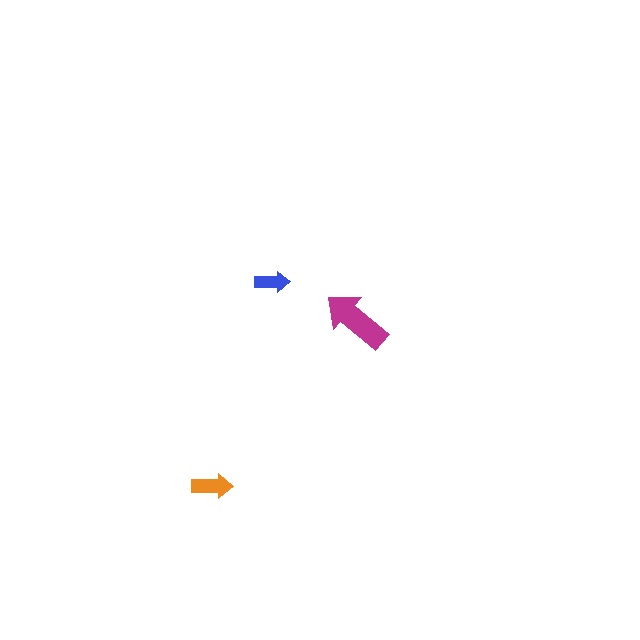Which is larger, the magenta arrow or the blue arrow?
The magenta one.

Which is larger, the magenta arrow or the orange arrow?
The magenta one.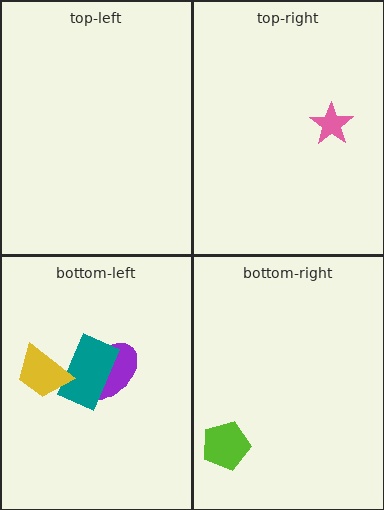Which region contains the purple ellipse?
The bottom-left region.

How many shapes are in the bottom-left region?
3.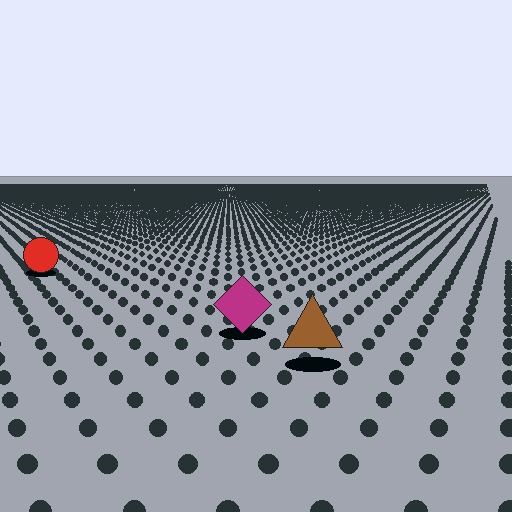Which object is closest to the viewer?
The brown triangle is closest. The texture marks near it are larger and more spread out.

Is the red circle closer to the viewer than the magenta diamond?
No. The magenta diamond is closer — you can tell from the texture gradient: the ground texture is coarser near it.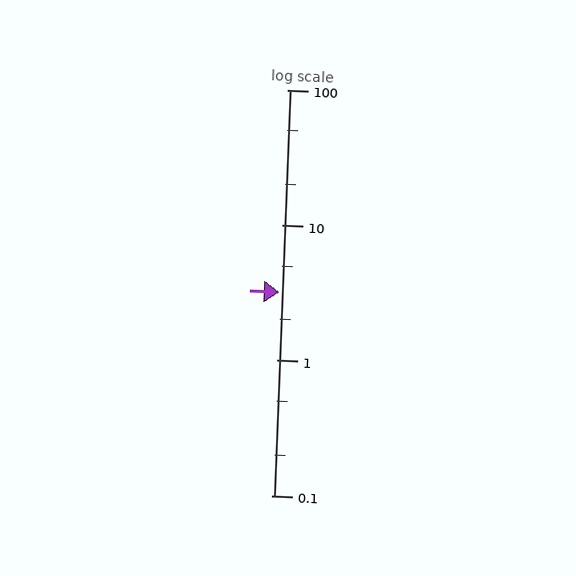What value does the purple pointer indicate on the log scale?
The pointer indicates approximately 3.2.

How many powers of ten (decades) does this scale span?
The scale spans 3 decades, from 0.1 to 100.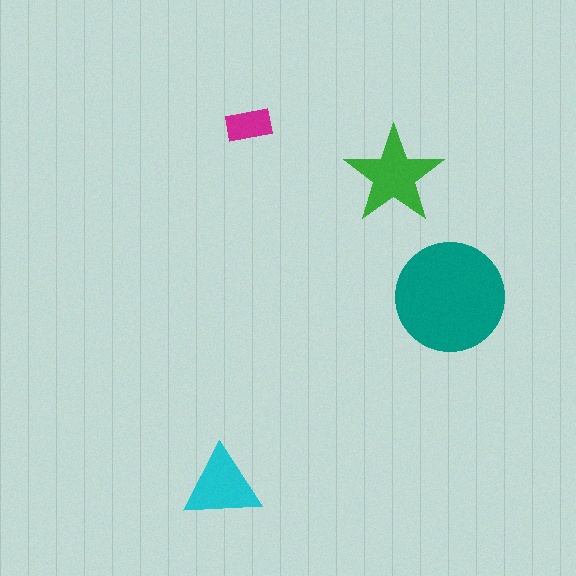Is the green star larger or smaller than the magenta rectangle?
Larger.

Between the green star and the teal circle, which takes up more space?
The teal circle.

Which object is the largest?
The teal circle.